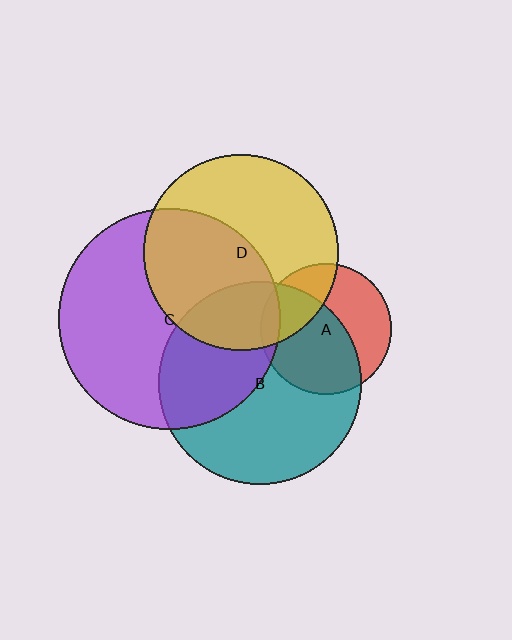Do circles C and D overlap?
Yes.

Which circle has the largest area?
Circle C (purple).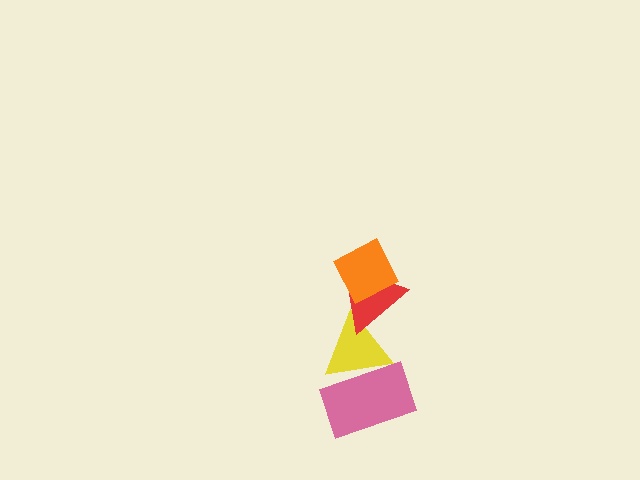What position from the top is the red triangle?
The red triangle is 2nd from the top.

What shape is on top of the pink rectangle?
The yellow triangle is on top of the pink rectangle.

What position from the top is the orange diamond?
The orange diamond is 1st from the top.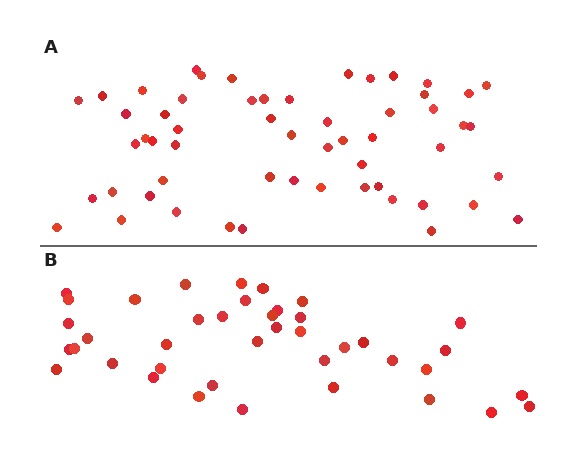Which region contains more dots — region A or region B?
Region A (the top region) has more dots.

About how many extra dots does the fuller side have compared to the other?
Region A has approximately 15 more dots than region B.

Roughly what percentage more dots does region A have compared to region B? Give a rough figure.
About 40% more.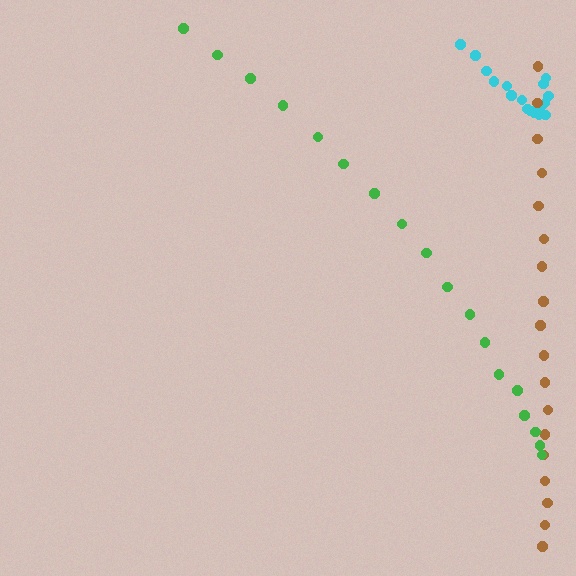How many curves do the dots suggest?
There are 3 distinct paths.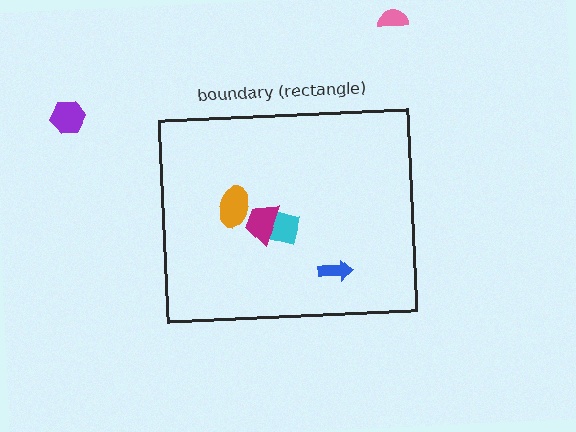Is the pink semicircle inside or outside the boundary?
Outside.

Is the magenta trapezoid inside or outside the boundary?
Inside.